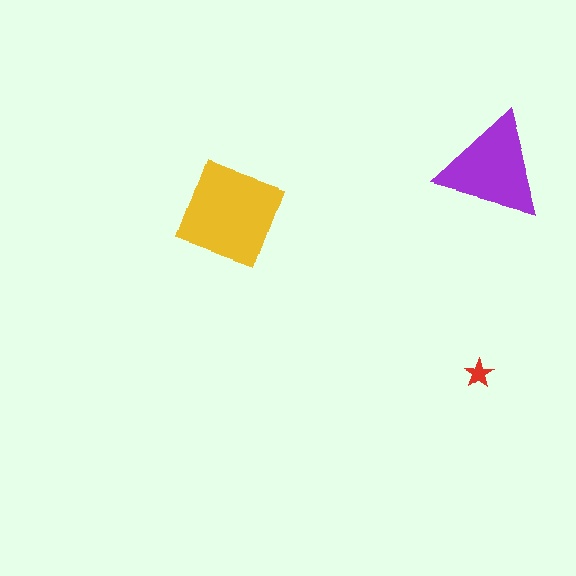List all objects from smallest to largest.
The red star, the purple triangle, the yellow diamond.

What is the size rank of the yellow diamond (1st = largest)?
1st.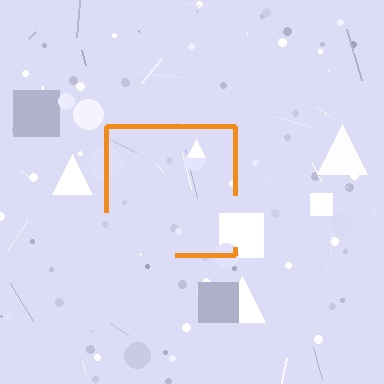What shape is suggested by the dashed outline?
The dashed outline suggests a square.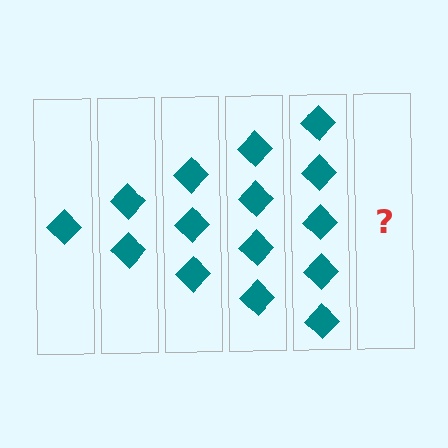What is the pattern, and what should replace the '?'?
The pattern is that each step adds one more diamond. The '?' should be 6 diamonds.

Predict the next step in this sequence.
The next step is 6 diamonds.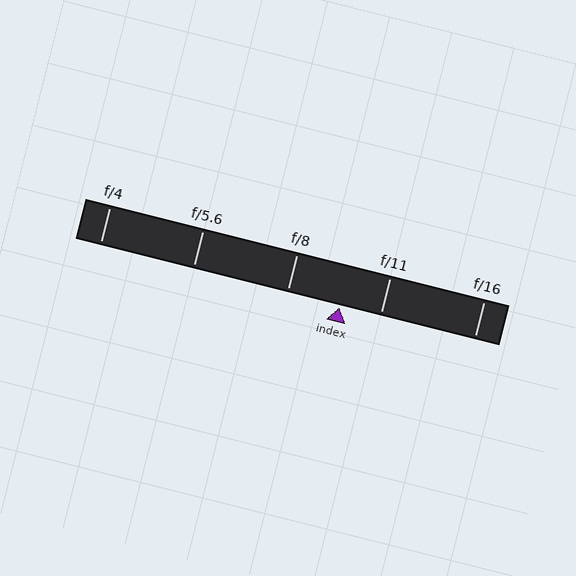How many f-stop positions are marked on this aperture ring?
There are 5 f-stop positions marked.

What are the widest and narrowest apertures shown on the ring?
The widest aperture shown is f/4 and the narrowest is f/16.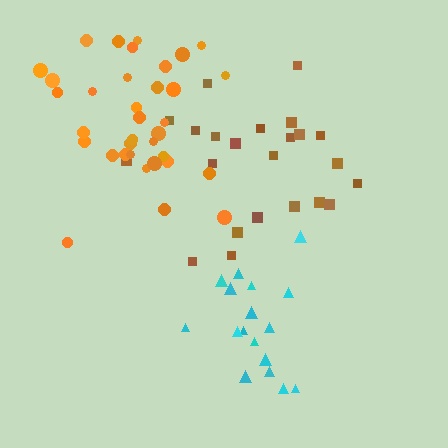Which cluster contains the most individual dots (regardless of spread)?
Orange (35).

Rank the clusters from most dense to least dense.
cyan, orange, brown.